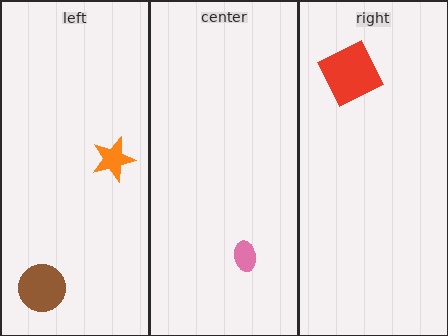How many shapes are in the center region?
1.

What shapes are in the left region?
The orange star, the brown circle.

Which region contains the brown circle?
The left region.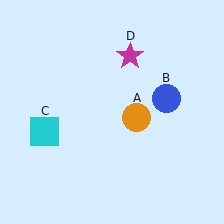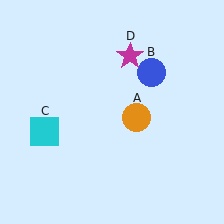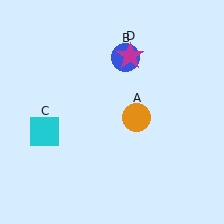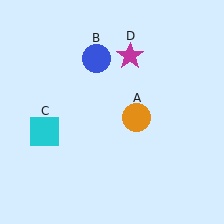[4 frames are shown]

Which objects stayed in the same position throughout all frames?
Orange circle (object A) and cyan square (object C) and magenta star (object D) remained stationary.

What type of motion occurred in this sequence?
The blue circle (object B) rotated counterclockwise around the center of the scene.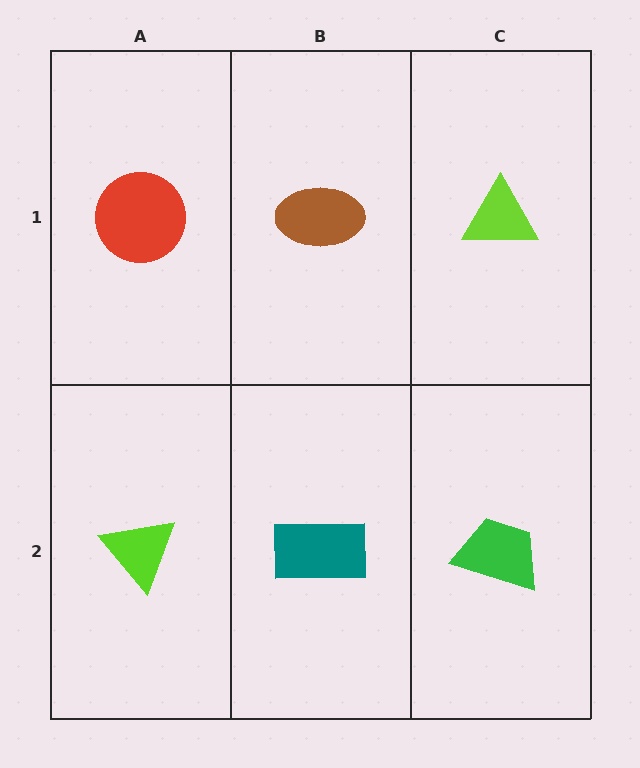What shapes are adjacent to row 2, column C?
A lime triangle (row 1, column C), a teal rectangle (row 2, column B).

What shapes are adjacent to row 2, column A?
A red circle (row 1, column A), a teal rectangle (row 2, column B).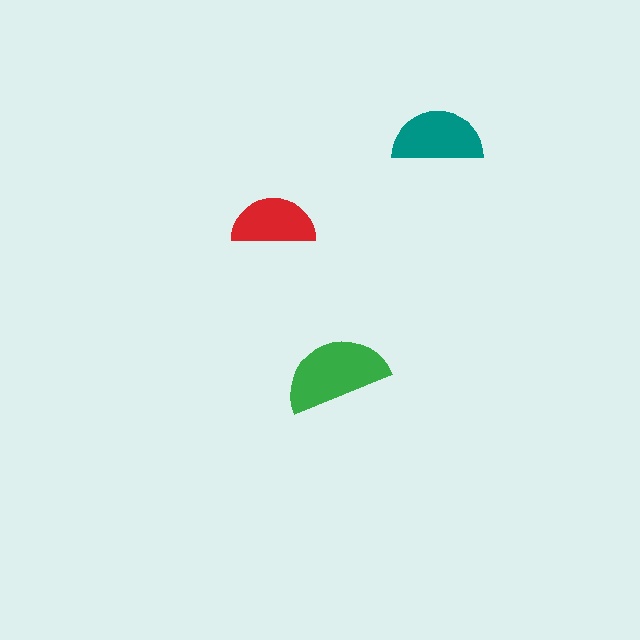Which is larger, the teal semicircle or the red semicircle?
The teal one.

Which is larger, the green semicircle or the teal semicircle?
The green one.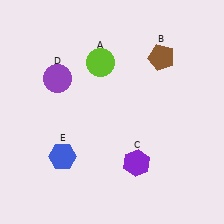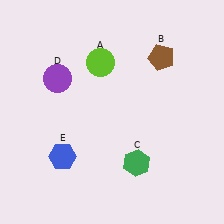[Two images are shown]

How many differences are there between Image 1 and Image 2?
There is 1 difference between the two images.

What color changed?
The hexagon (C) changed from purple in Image 1 to green in Image 2.